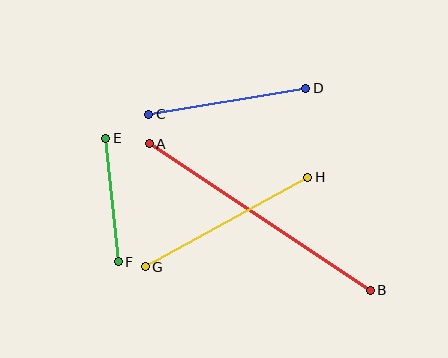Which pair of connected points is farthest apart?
Points A and B are farthest apart.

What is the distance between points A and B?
The distance is approximately 265 pixels.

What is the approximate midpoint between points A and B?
The midpoint is at approximately (260, 217) pixels.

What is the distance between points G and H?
The distance is approximately 186 pixels.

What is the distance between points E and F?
The distance is approximately 124 pixels.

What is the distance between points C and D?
The distance is approximately 159 pixels.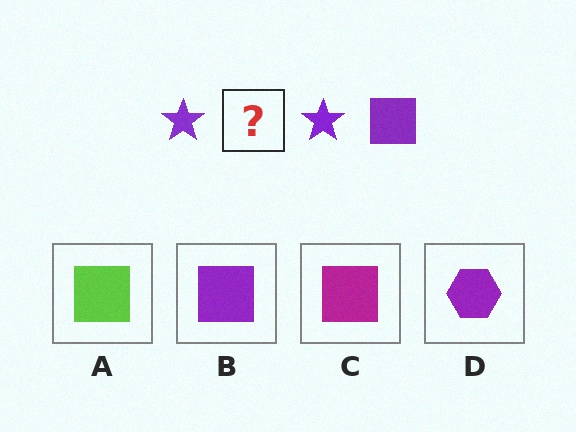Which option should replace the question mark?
Option B.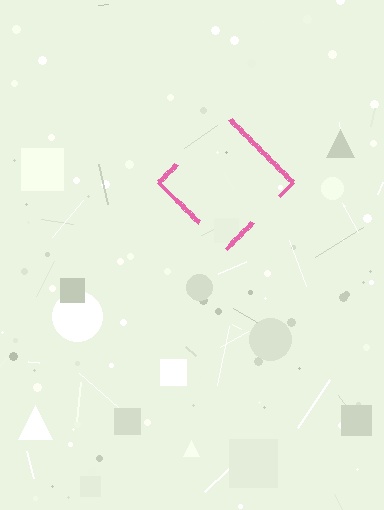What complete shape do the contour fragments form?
The contour fragments form a diamond.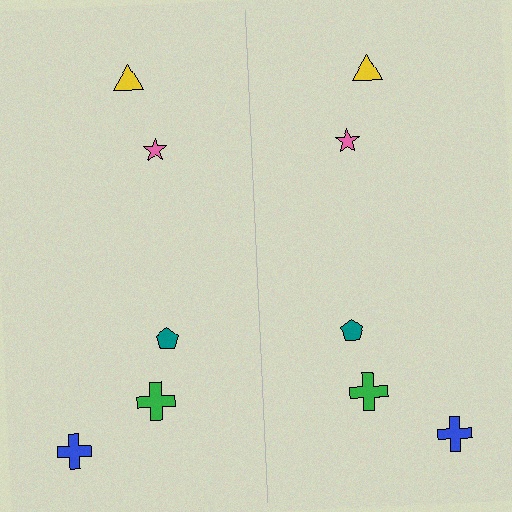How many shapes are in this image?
There are 10 shapes in this image.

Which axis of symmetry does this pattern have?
The pattern has a vertical axis of symmetry running through the center of the image.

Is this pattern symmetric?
Yes, this pattern has bilateral (reflection) symmetry.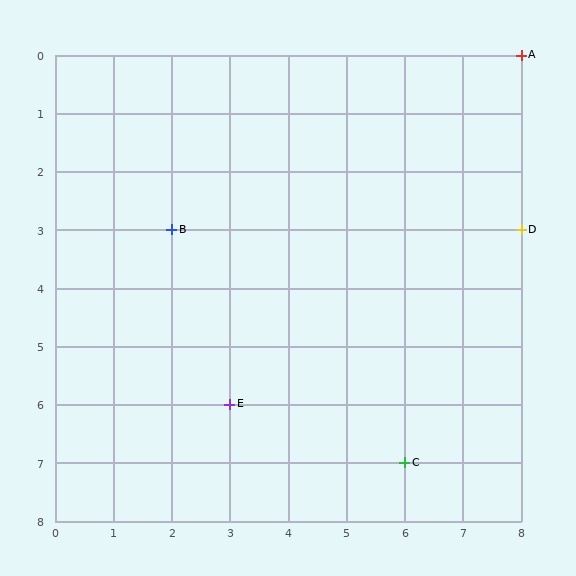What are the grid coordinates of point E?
Point E is at grid coordinates (3, 6).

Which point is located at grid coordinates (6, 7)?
Point C is at (6, 7).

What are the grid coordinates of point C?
Point C is at grid coordinates (6, 7).